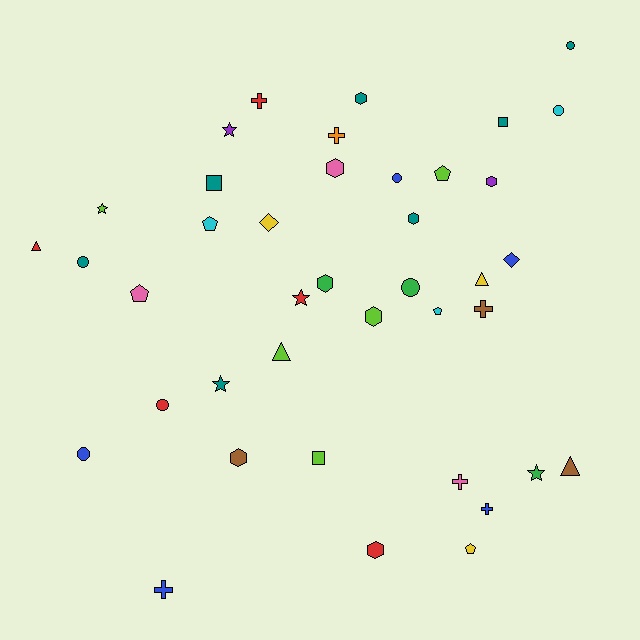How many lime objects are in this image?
There are 5 lime objects.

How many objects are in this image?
There are 40 objects.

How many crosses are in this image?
There are 6 crosses.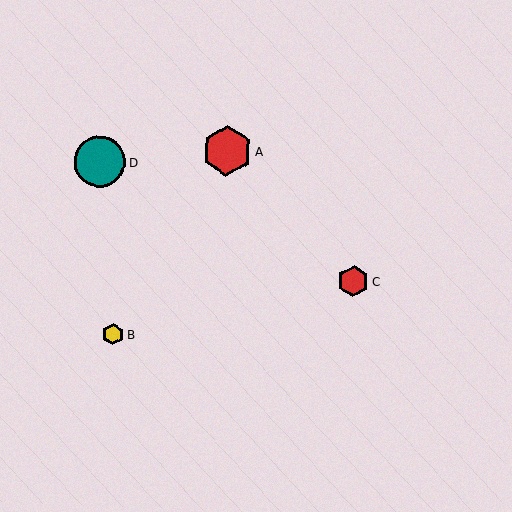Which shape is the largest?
The teal circle (labeled D) is the largest.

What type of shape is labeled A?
Shape A is a red hexagon.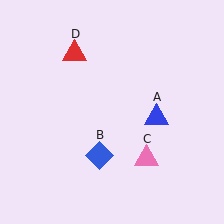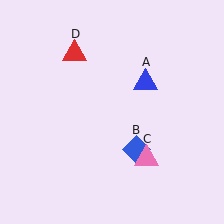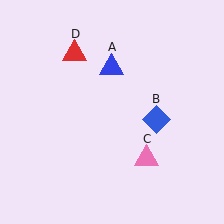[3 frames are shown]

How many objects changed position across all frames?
2 objects changed position: blue triangle (object A), blue diamond (object B).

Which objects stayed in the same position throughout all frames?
Pink triangle (object C) and red triangle (object D) remained stationary.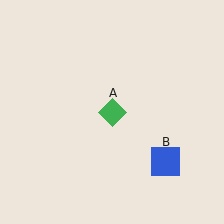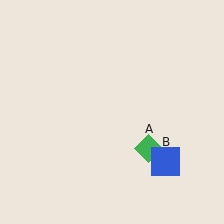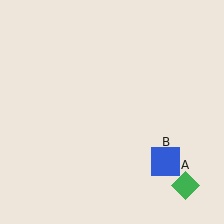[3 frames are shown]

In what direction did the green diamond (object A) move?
The green diamond (object A) moved down and to the right.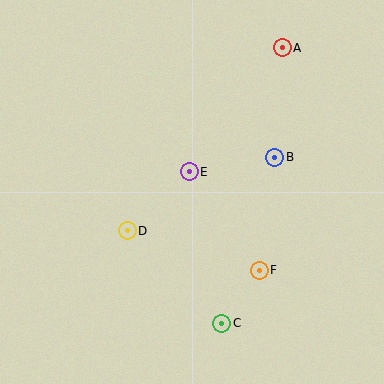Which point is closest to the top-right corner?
Point A is closest to the top-right corner.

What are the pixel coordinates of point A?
Point A is at (282, 48).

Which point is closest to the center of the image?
Point E at (189, 172) is closest to the center.